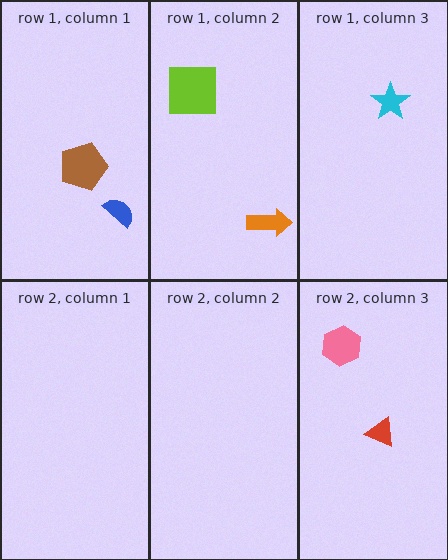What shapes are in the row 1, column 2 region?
The lime square, the orange arrow.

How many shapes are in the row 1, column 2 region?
2.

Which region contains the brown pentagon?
The row 1, column 1 region.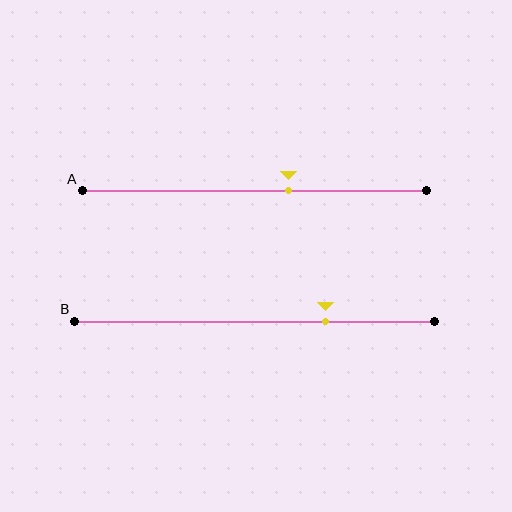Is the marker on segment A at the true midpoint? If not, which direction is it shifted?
No, the marker on segment A is shifted to the right by about 10% of the segment length.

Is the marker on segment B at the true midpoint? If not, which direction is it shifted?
No, the marker on segment B is shifted to the right by about 20% of the segment length.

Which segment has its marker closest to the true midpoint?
Segment A has its marker closest to the true midpoint.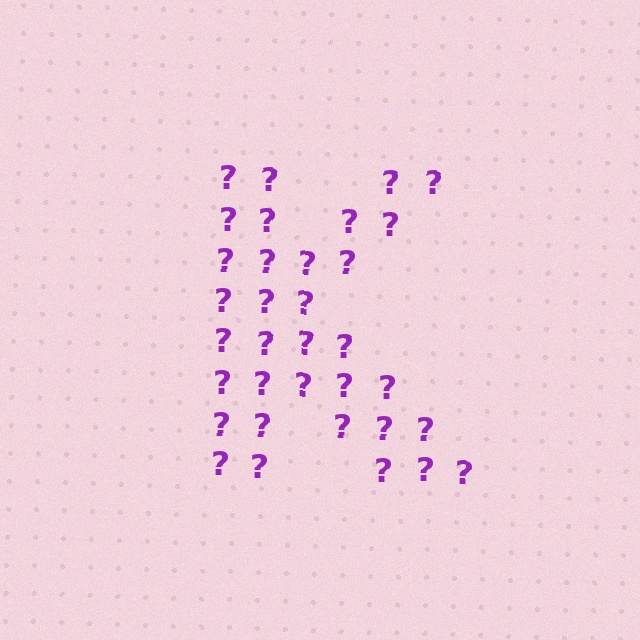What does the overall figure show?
The overall figure shows the letter K.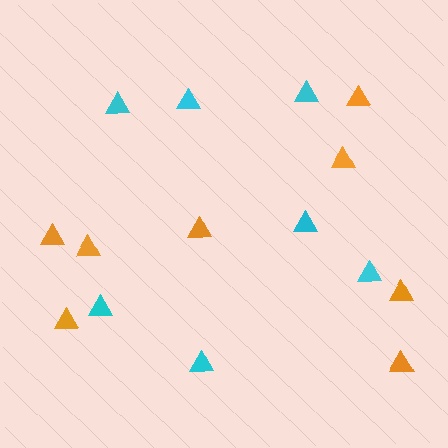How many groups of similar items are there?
There are 2 groups: one group of cyan triangles (7) and one group of orange triangles (8).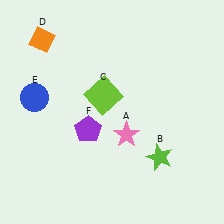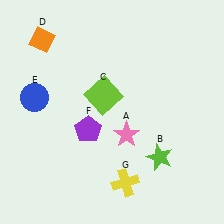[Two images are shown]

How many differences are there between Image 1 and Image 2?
There is 1 difference between the two images.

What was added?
A yellow cross (G) was added in Image 2.